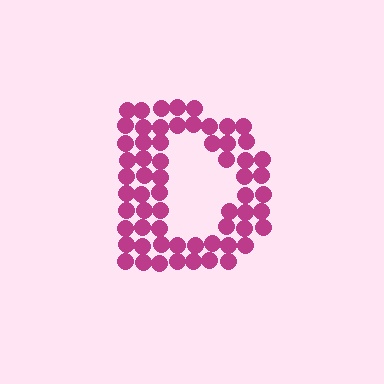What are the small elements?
The small elements are circles.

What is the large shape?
The large shape is the letter D.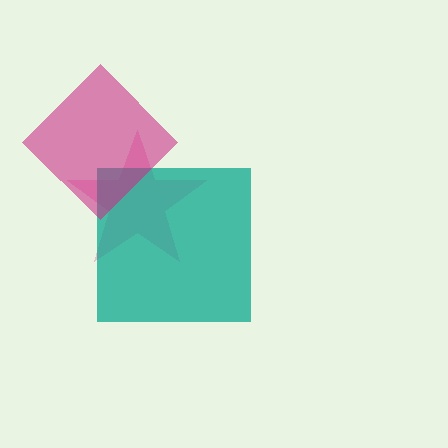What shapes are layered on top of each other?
The layered shapes are: a pink star, a teal square, a magenta diamond.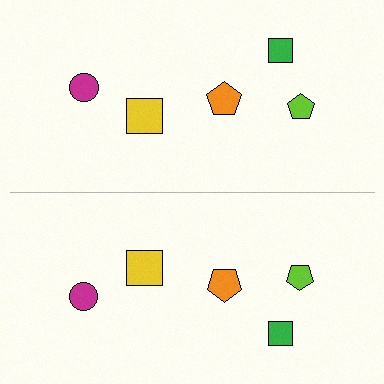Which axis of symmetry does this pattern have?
The pattern has a horizontal axis of symmetry running through the center of the image.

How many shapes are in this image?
There are 10 shapes in this image.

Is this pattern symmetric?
Yes, this pattern has bilateral (reflection) symmetry.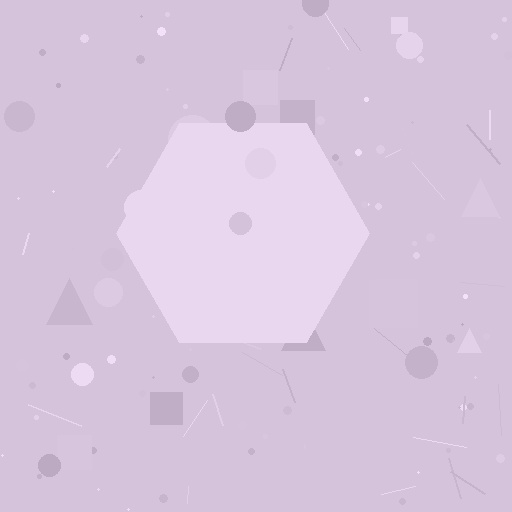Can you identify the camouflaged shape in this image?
The camouflaged shape is a hexagon.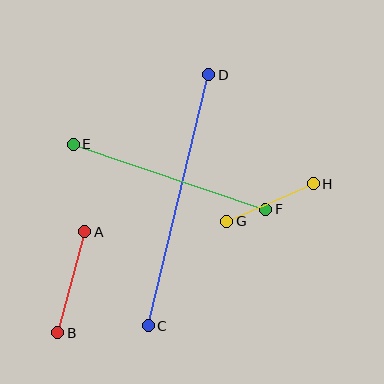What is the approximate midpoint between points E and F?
The midpoint is at approximately (169, 177) pixels.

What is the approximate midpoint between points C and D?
The midpoint is at approximately (178, 200) pixels.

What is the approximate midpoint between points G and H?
The midpoint is at approximately (270, 202) pixels.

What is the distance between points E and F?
The distance is approximately 203 pixels.